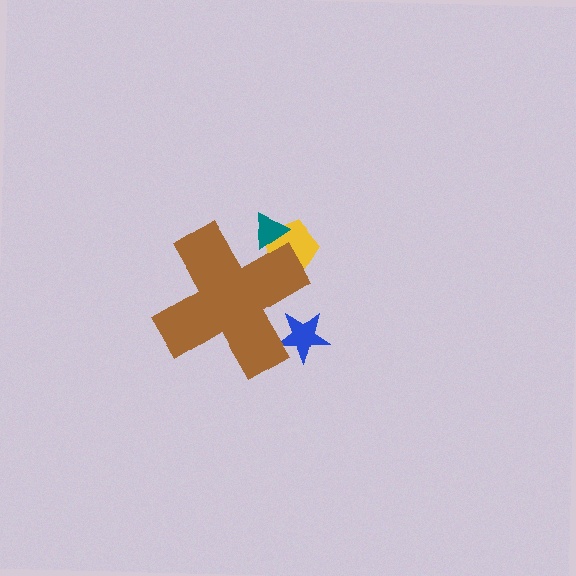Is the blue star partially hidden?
Yes, the blue star is partially hidden behind the brown cross.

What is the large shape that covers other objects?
A brown cross.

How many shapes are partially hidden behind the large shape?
3 shapes are partially hidden.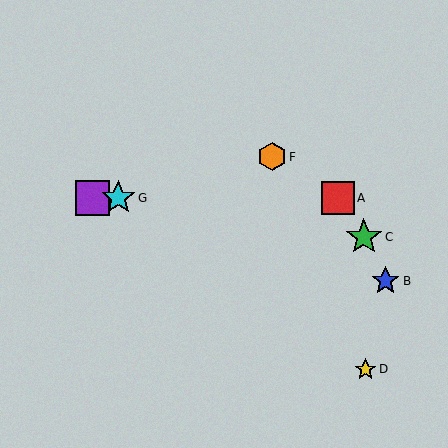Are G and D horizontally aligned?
No, G is at y≈198 and D is at y≈369.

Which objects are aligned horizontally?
Objects A, E, G are aligned horizontally.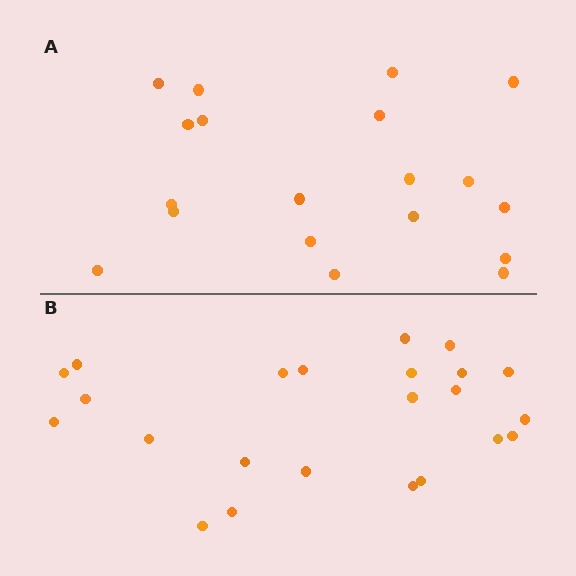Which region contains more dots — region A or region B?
Region B (the bottom region) has more dots.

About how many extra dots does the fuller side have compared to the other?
Region B has about 4 more dots than region A.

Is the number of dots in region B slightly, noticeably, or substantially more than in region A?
Region B has only slightly more — the two regions are fairly close. The ratio is roughly 1.2 to 1.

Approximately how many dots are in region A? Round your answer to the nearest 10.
About 20 dots. (The exact count is 19, which rounds to 20.)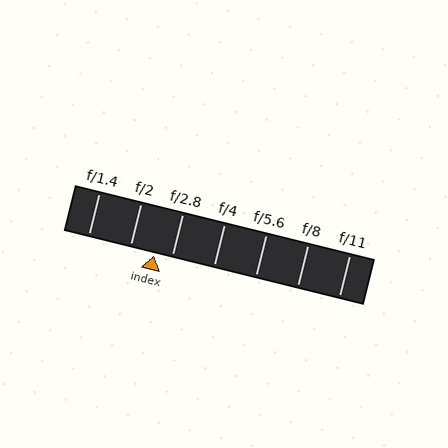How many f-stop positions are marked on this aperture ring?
There are 7 f-stop positions marked.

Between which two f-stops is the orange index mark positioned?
The index mark is between f/2 and f/2.8.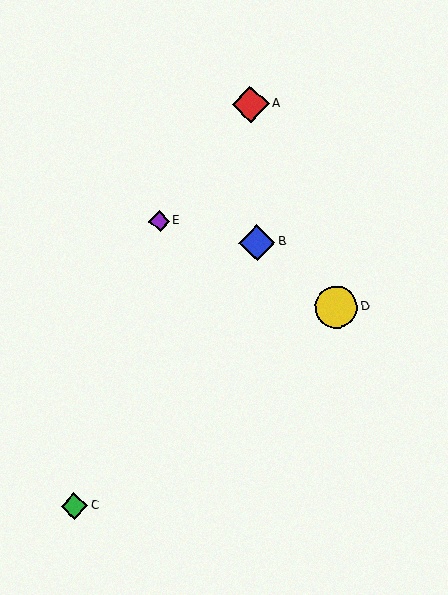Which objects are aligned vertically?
Objects A, B are aligned vertically.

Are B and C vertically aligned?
No, B is at x≈257 and C is at x≈74.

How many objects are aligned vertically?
2 objects (A, B) are aligned vertically.